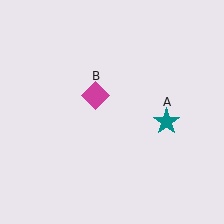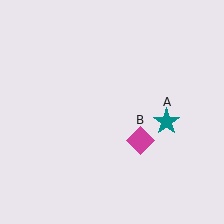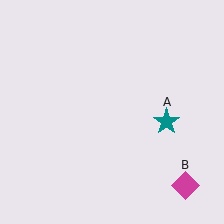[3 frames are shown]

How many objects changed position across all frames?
1 object changed position: magenta diamond (object B).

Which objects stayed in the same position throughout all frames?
Teal star (object A) remained stationary.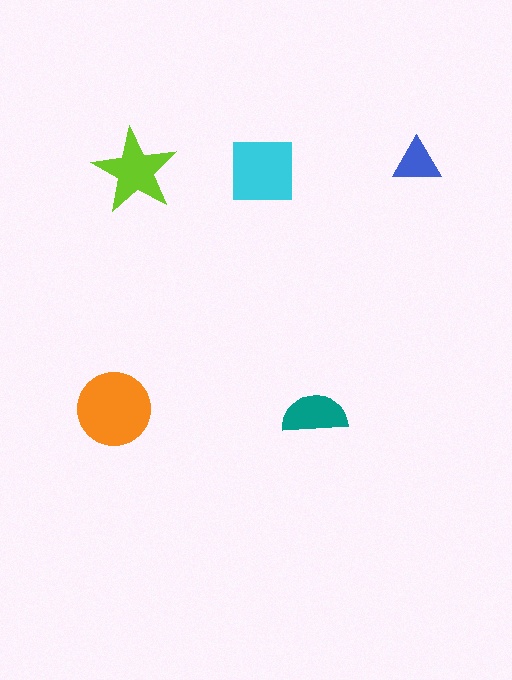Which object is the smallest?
The blue triangle.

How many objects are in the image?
There are 5 objects in the image.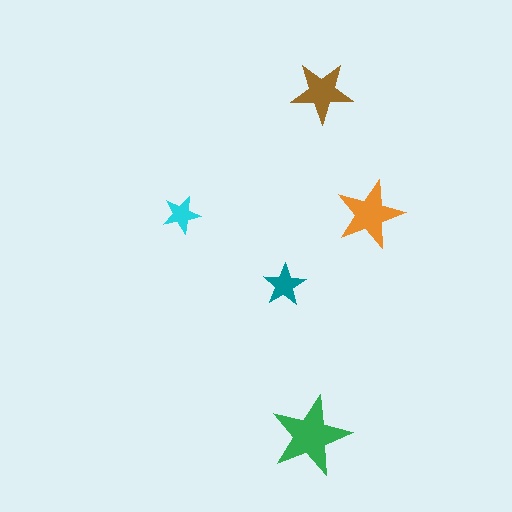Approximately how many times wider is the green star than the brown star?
About 1.5 times wider.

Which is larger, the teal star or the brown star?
The brown one.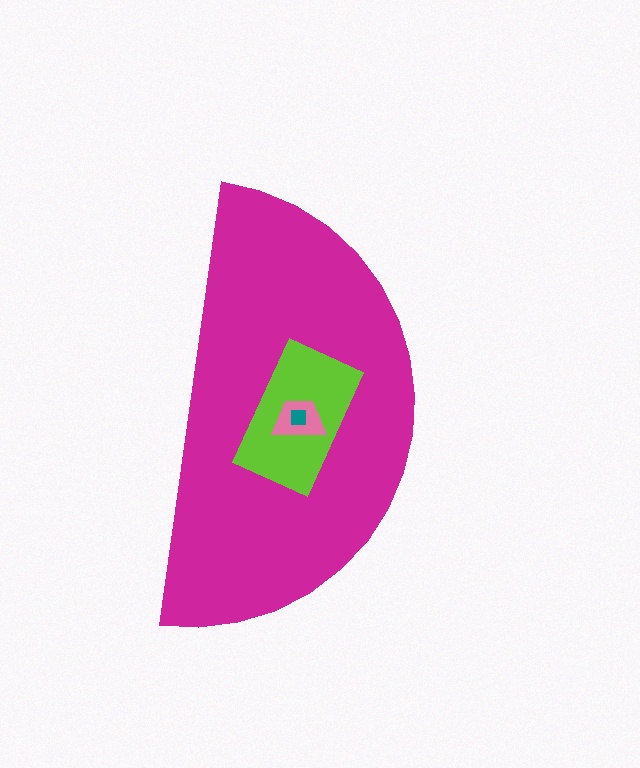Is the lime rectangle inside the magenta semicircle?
Yes.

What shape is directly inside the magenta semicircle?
The lime rectangle.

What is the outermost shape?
The magenta semicircle.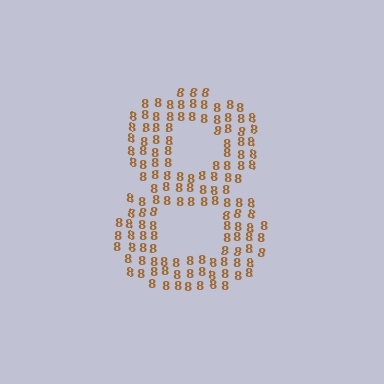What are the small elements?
The small elements are digit 8's.